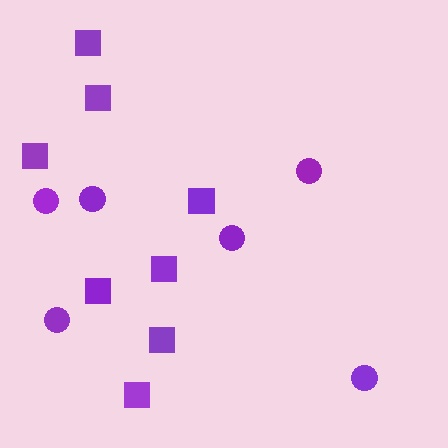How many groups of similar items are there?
There are 2 groups: one group of circles (6) and one group of squares (8).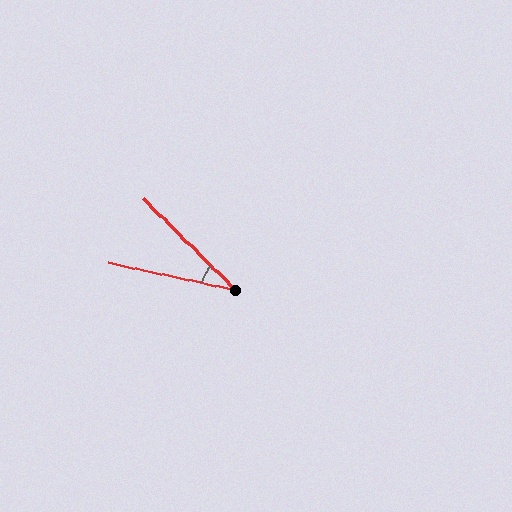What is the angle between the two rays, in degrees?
Approximately 33 degrees.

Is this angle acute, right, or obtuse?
It is acute.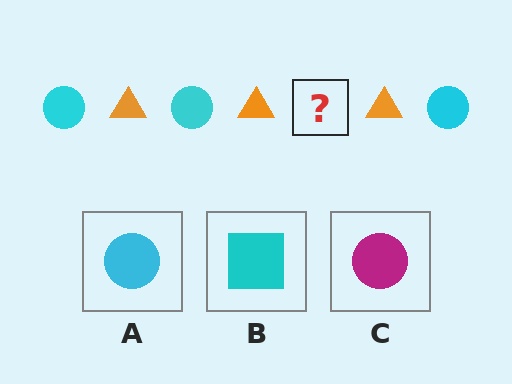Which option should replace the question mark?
Option A.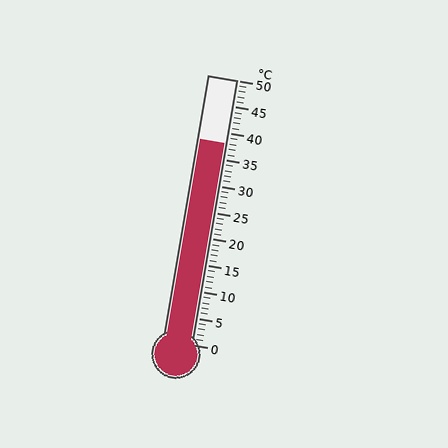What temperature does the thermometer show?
The thermometer shows approximately 38°C.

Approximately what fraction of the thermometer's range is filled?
The thermometer is filled to approximately 75% of its range.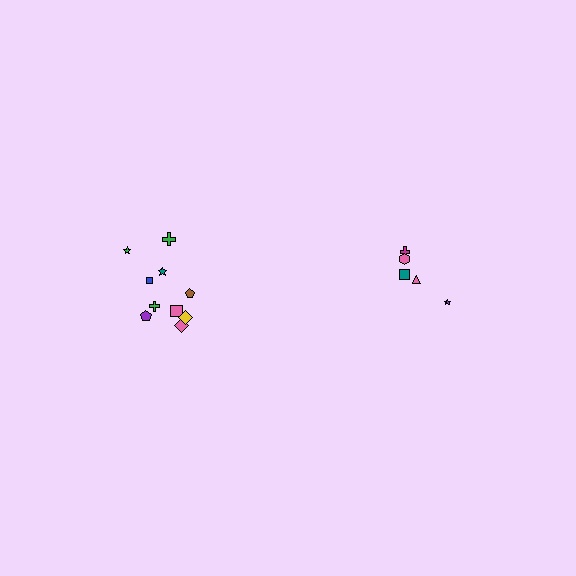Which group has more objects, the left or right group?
The left group.